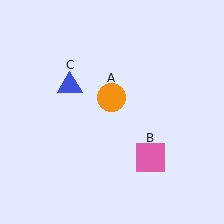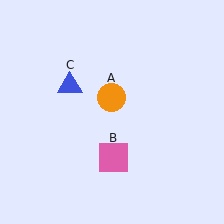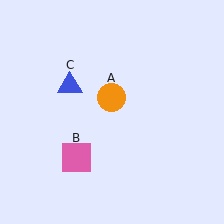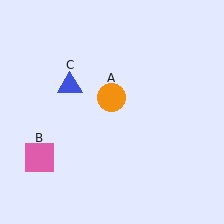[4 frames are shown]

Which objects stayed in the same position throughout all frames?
Orange circle (object A) and blue triangle (object C) remained stationary.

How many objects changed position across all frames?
1 object changed position: pink square (object B).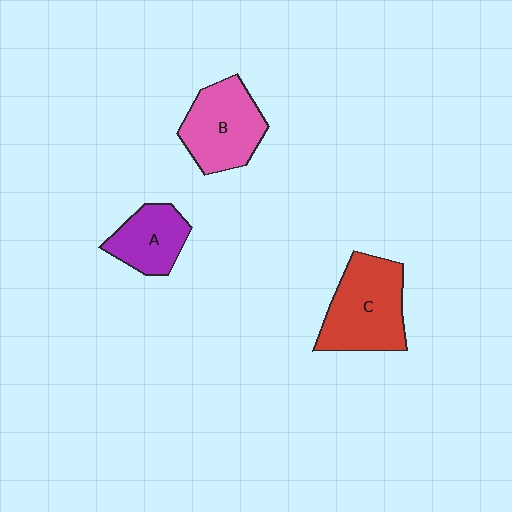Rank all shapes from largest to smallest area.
From largest to smallest: C (red), B (pink), A (purple).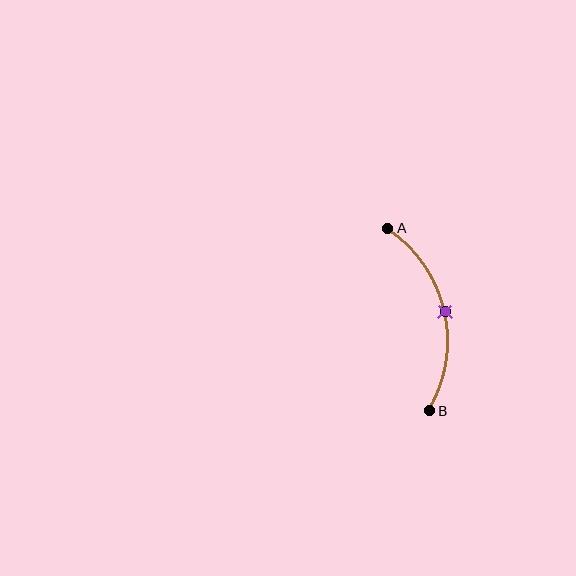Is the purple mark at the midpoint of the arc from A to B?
Yes. The purple mark lies on the arc at equal arc-length from both A and B — it is the arc midpoint.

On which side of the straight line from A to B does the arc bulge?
The arc bulges to the right of the straight line connecting A and B.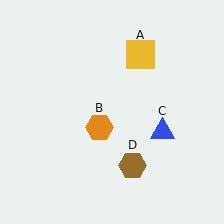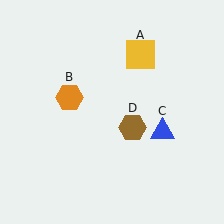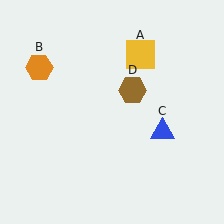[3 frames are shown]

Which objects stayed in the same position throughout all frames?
Yellow square (object A) and blue triangle (object C) remained stationary.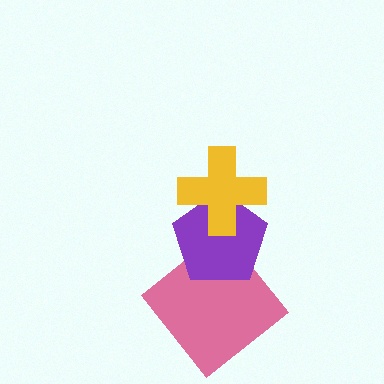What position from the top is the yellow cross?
The yellow cross is 1st from the top.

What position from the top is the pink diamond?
The pink diamond is 3rd from the top.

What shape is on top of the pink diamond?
The purple pentagon is on top of the pink diamond.